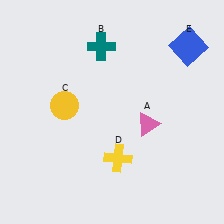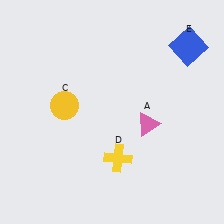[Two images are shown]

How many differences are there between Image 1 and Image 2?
There is 1 difference between the two images.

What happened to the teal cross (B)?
The teal cross (B) was removed in Image 2. It was in the top-left area of Image 1.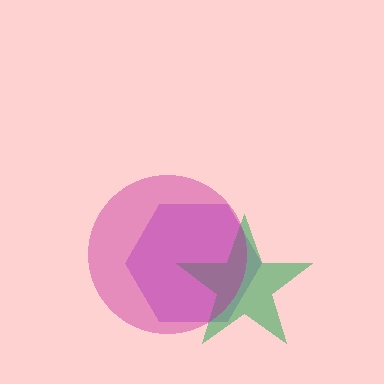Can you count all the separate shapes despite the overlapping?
Yes, there are 3 separate shapes.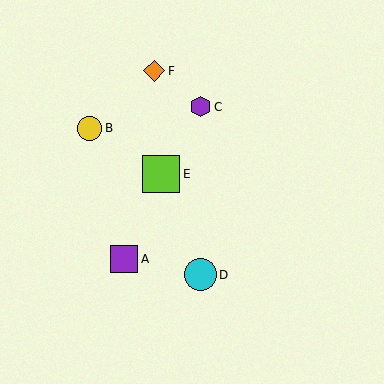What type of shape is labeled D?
Shape D is a cyan circle.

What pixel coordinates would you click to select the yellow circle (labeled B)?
Click at (90, 128) to select the yellow circle B.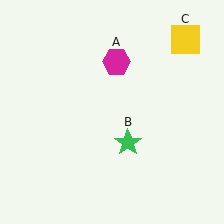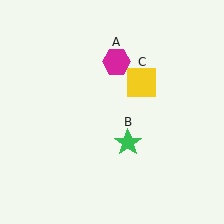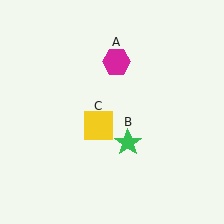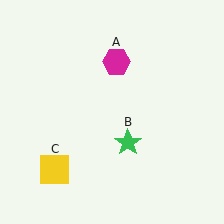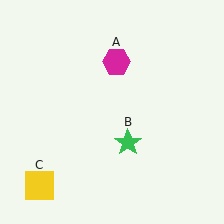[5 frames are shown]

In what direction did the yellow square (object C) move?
The yellow square (object C) moved down and to the left.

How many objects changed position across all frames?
1 object changed position: yellow square (object C).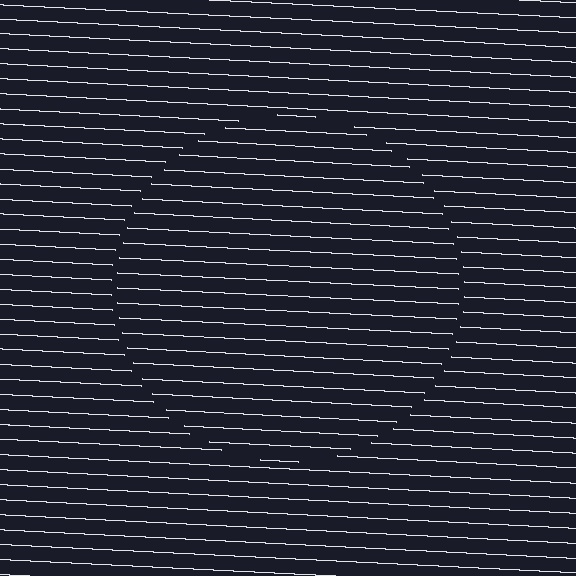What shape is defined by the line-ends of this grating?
An illusory circle. The interior of the shape contains the same grating, shifted by half a period — the contour is defined by the phase discontinuity where line-ends from the inner and outer gratings abut.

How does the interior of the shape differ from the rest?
The interior of the shape contains the same grating, shifted by half a period — the contour is defined by the phase discontinuity where line-ends from the inner and outer gratings abut.